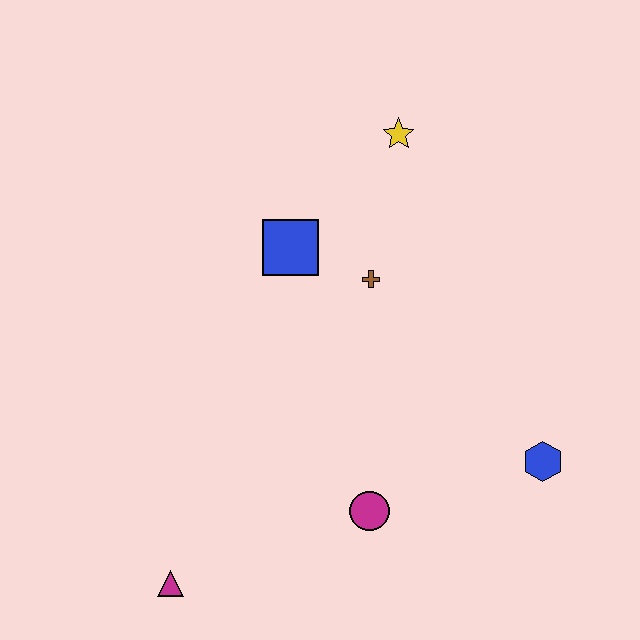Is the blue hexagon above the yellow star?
No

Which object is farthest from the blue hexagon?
The magenta triangle is farthest from the blue hexagon.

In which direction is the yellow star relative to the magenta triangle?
The yellow star is above the magenta triangle.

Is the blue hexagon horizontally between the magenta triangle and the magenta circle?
No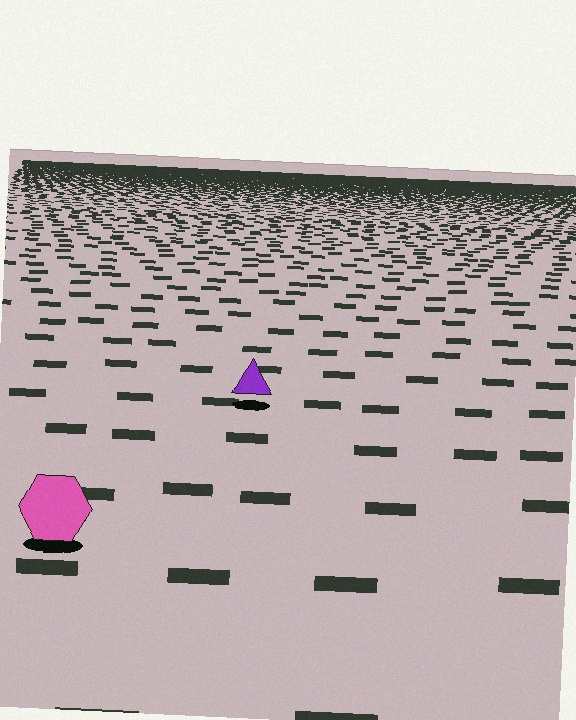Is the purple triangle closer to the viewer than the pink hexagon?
No. The pink hexagon is closer — you can tell from the texture gradient: the ground texture is coarser near it.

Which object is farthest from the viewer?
The purple triangle is farthest from the viewer. It appears smaller and the ground texture around it is denser.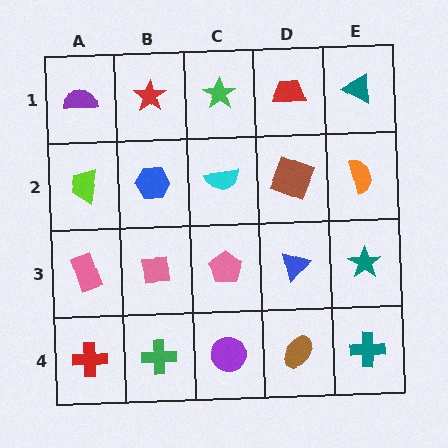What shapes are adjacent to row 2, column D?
A red trapezoid (row 1, column D), a blue triangle (row 3, column D), a cyan semicircle (row 2, column C), an orange semicircle (row 2, column E).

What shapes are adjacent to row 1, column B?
A blue hexagon (row 2, column B), a purple semicircle (row 1, column A), a green star (row 1, column C).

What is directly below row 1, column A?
A lime trapezoid.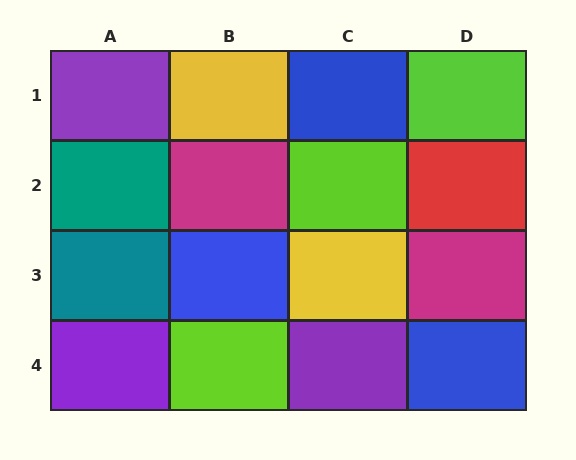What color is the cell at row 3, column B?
Blue.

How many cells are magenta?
2 cells are magenta.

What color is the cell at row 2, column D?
Red.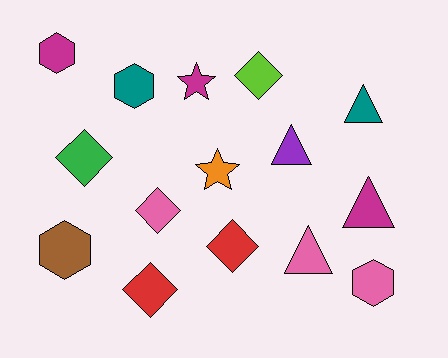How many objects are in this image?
There are 15 objects.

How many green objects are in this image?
There is 1 green object.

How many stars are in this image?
There are 2 stars.